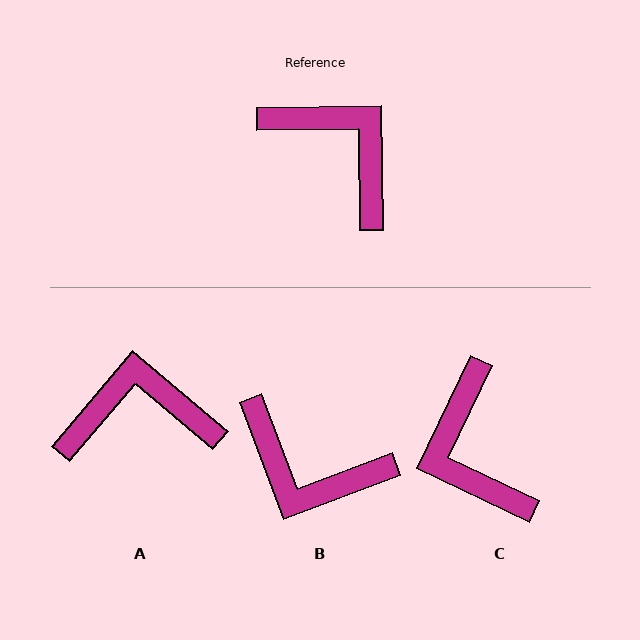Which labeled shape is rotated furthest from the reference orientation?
B, about 160 degrees away.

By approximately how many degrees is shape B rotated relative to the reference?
Approximately 160 degrees clockwise.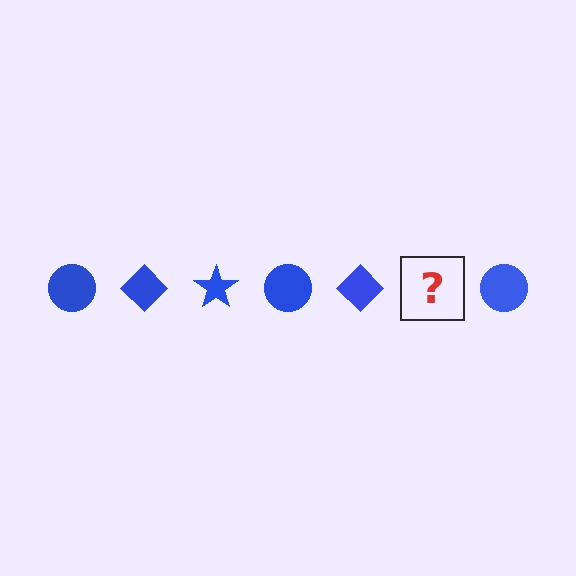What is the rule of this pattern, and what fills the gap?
The rule is that the pattern cycles through circle, diamond, star shapes in blue. The gap should be filled with a blue star.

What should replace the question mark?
The question mark should be replaced with a blue star.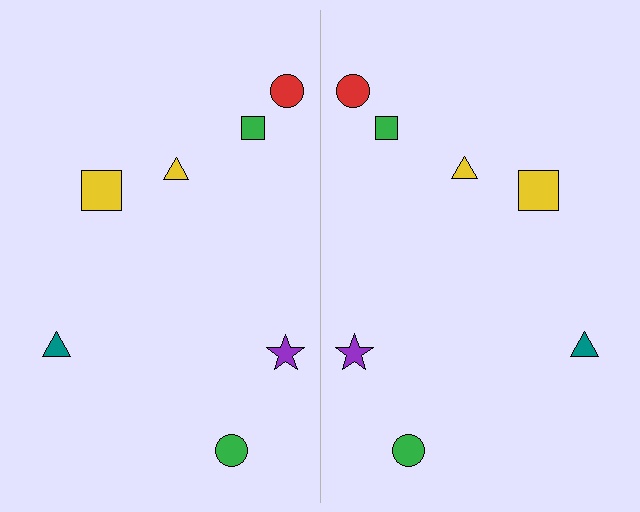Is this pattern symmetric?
Yes, this pattern has bilateral (reflection) symmetry.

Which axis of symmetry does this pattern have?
The pattern has a vertical axis of symmetry running through the center of the image.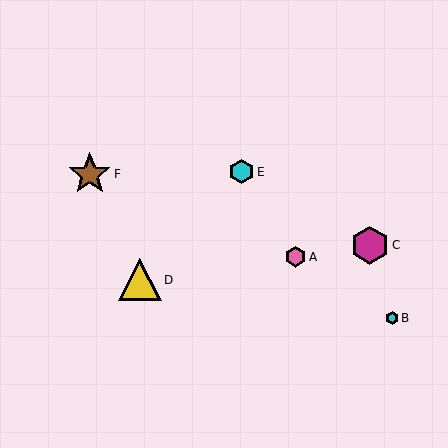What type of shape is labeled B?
Shape B is a cyan hexagon.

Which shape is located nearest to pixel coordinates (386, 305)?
The cyan hexagon (labeled B) at (392, 318) is nearest to that location.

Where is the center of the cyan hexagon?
The center of the cyan hexagon is at (392, 318).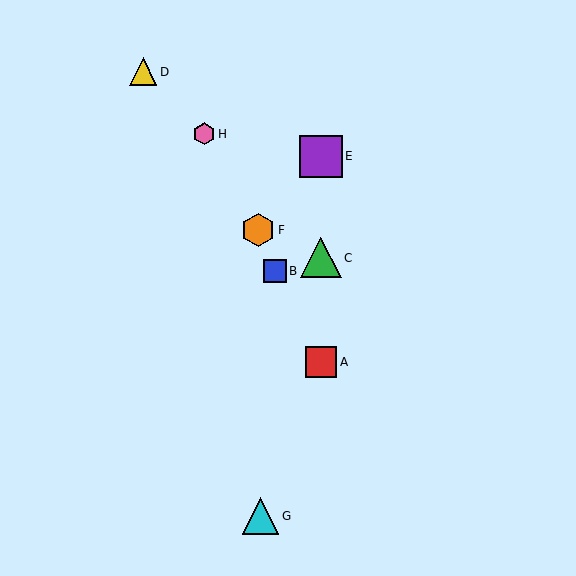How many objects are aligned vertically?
3 objects (A, C, E) are aligned vertically.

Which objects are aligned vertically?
Objects A, C, E are aligned vertically.